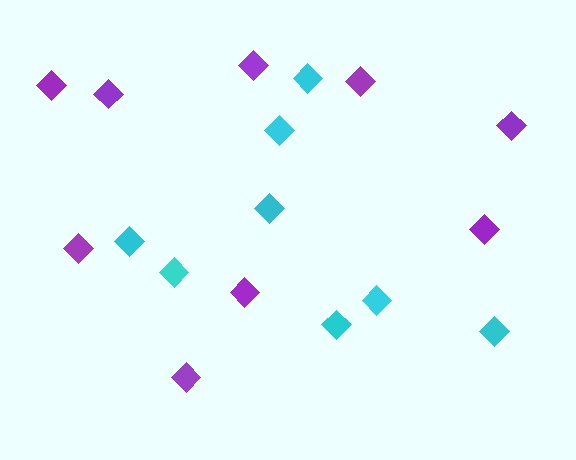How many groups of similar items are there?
There are 2 groups: one group of purple diamonds (9) and one group of cyan diamonds (8).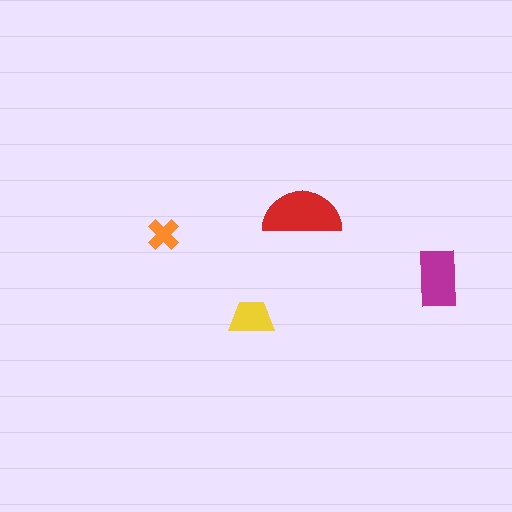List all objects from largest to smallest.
The red semicircle, the magenta rectangle, the yellow trapezoid, the orange cross.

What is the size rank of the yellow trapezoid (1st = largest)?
3rd.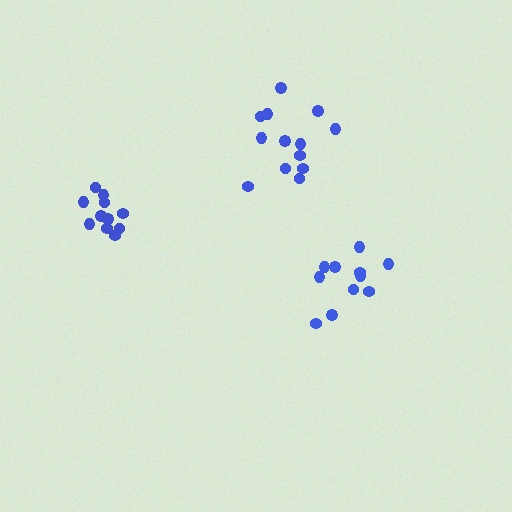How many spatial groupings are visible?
There are 3 spatial groupings.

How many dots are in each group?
Group 1: 11 dots, Group 2: 11 dots, Group 3: 13 dots (35 total).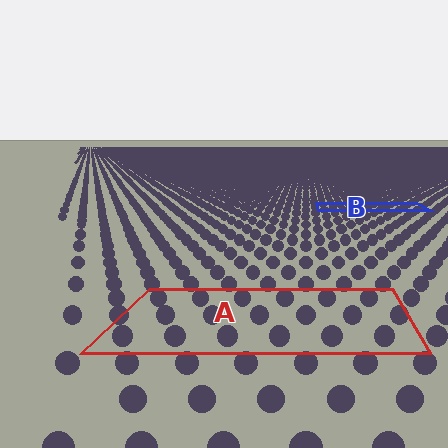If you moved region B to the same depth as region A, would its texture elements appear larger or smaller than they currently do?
They would appear larger. At a closer depth, the same texture elements are projected at a bigger on-screen size.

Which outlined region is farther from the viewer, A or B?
Region B is farther from the viewer — the texture elements inside it appear smaller and more densely packed.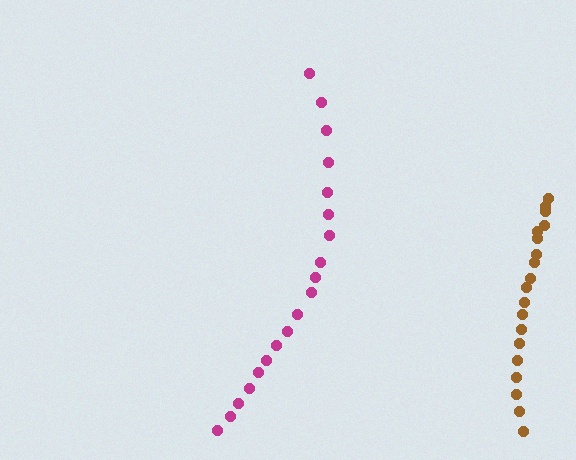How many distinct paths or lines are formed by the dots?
There are 2 distinct paths.